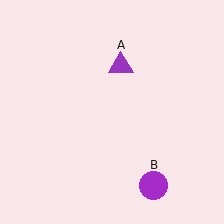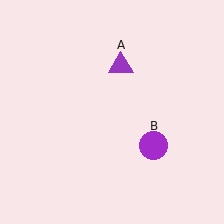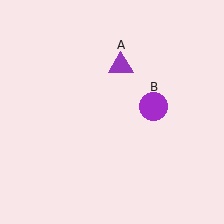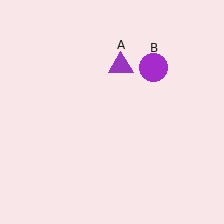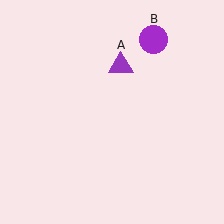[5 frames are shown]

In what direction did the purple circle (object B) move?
The purple circle (object B) moved up.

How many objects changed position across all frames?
1 object changed position: purple circle (object B).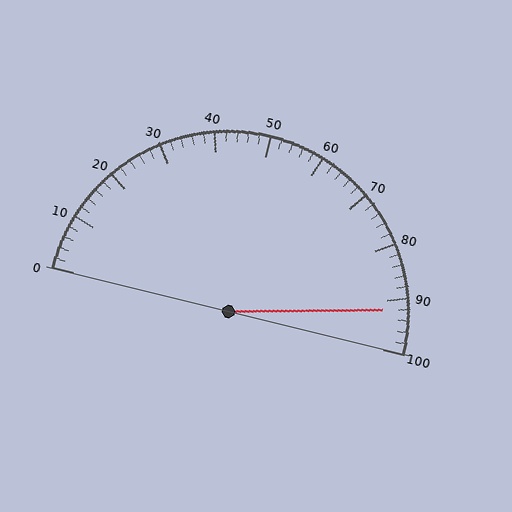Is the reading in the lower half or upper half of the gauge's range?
The reading is in the upper half of the range (0 to 100).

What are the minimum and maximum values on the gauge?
The gauge ranges from 0 to 100.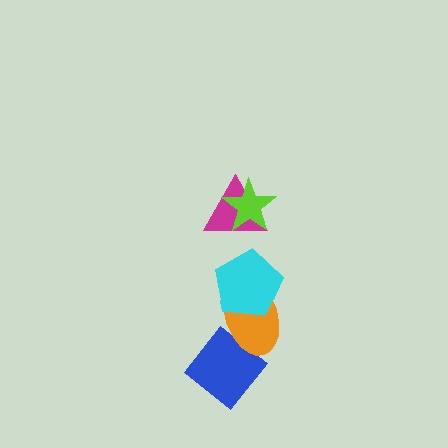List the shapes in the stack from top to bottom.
From top to bottom: the lime star, the magenta triangle, the cyan pentagon, the orange ellipse, the blue diamond.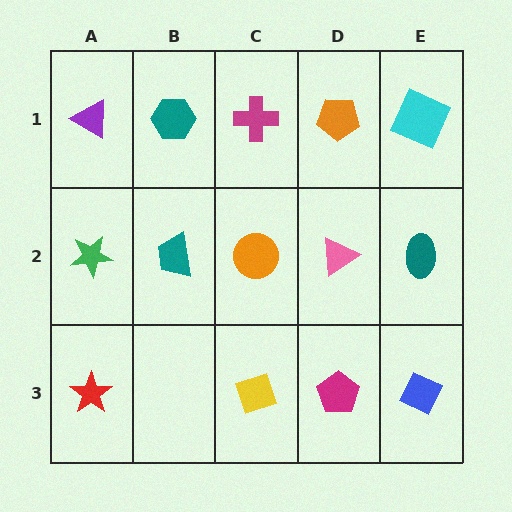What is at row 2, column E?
A teal ellipse.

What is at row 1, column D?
An orange pentagon.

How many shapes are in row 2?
5 shapes.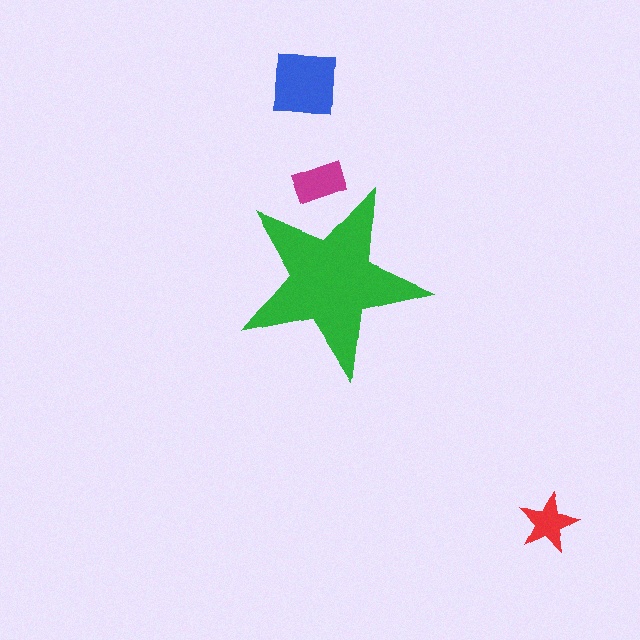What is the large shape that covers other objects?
A green star.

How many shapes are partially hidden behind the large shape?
1 shape is partially hidden.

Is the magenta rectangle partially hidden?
Yes, the magenta rectangle is partially hidden behind the green star.